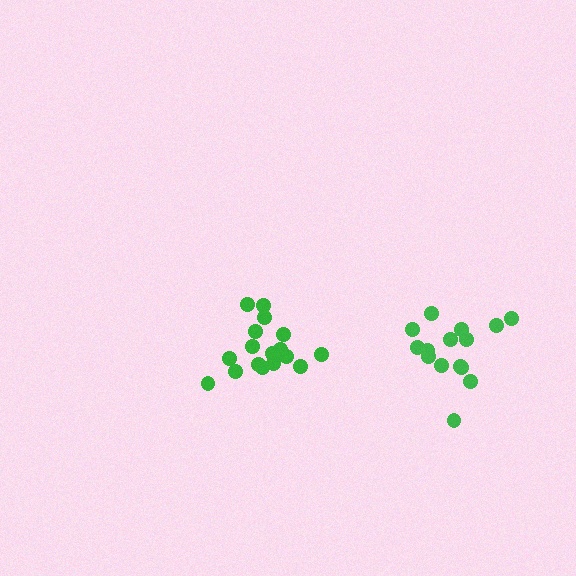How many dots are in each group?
Group 1: 18 dots, Group 2: 15 dots (33 total).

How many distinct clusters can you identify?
There are 2 distinct clusters.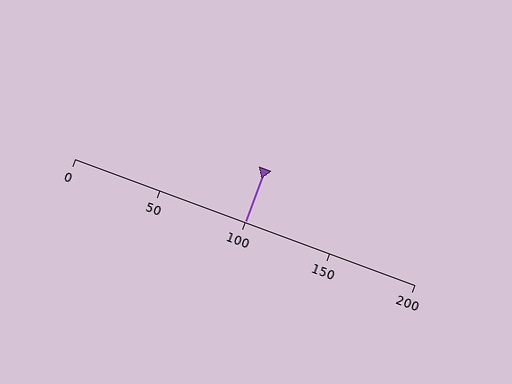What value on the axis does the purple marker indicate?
The marker indicates approximately 100.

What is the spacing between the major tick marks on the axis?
The major ticks are spaced 50 apart.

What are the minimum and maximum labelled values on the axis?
The axis runs from 0 to 200.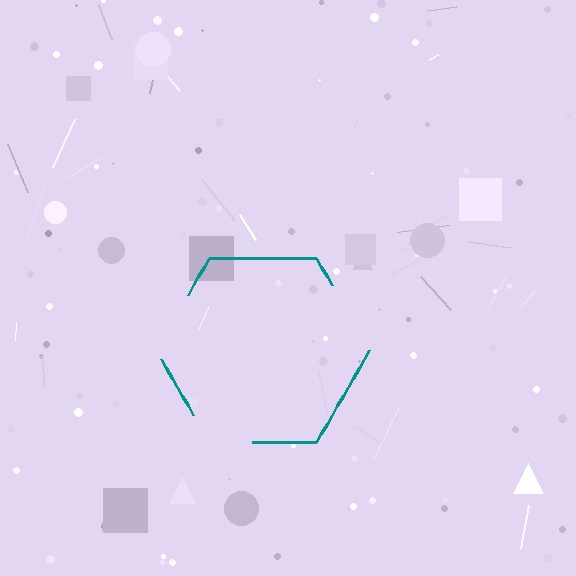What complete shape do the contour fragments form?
The contour fragments form a hexagon.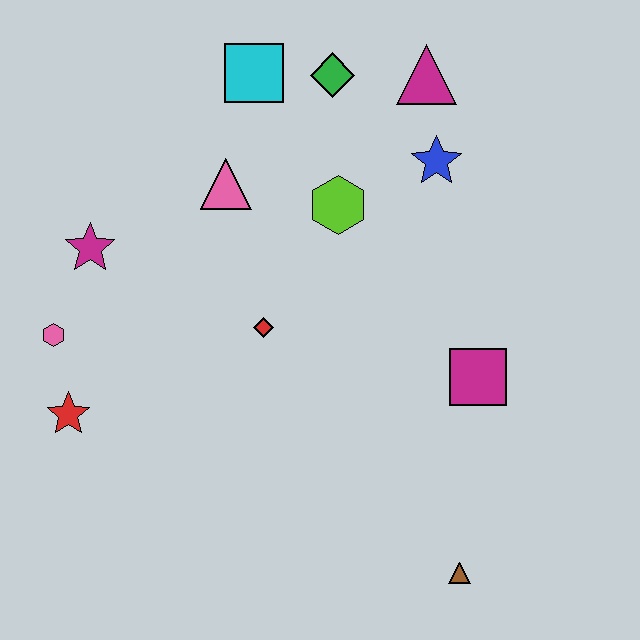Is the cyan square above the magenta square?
Yes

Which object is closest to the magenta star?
The pink hexagon is closest to the magenta star.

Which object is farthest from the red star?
The magenta triangle is farthest from the red star.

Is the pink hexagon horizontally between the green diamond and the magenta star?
No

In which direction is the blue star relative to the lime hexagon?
The blue star is to the right of the lime hexagon.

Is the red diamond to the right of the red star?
Yes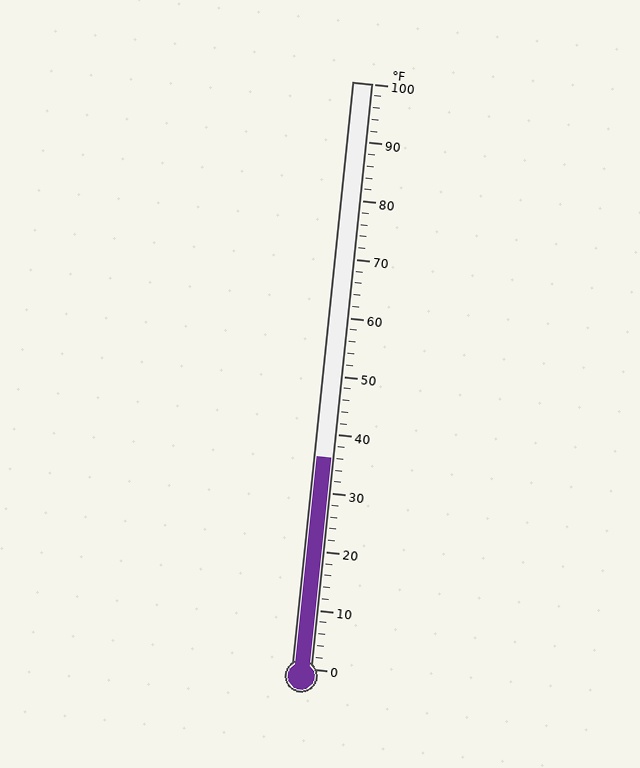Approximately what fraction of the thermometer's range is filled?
The thermometer is filled to approximately 35% of its range.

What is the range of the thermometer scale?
The thermometer scale ranges from 0°F to 100°F.